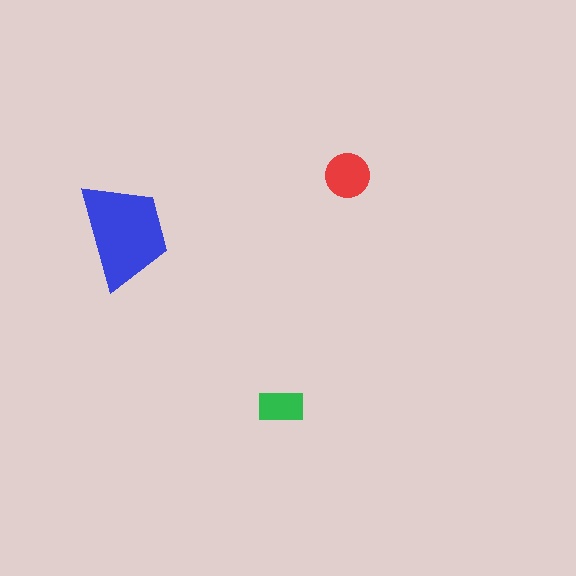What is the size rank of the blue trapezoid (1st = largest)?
1st.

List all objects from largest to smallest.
The blue trapezoid, the red circle, the green rectangle.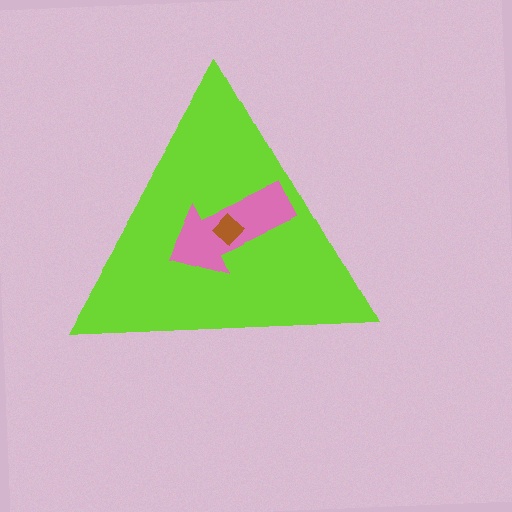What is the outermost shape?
The lime triangle.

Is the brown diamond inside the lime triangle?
Yes.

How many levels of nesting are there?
3.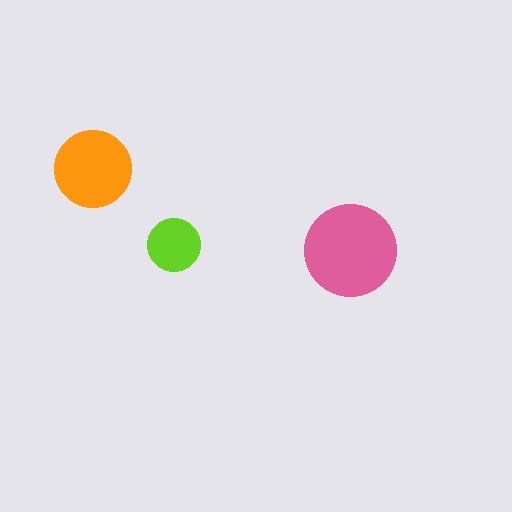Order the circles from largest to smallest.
the pink one, the orange one, the lime one.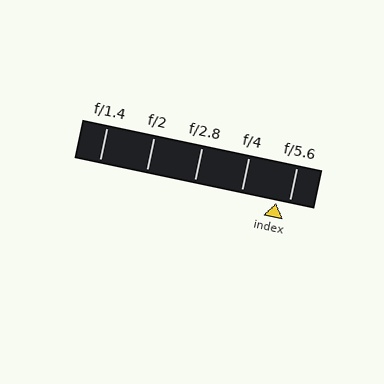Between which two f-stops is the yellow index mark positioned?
The index mark is between f/4 and f/5.6.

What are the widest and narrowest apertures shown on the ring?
The widest aperture shown is f/1.4 and the narrowest is f/5.6.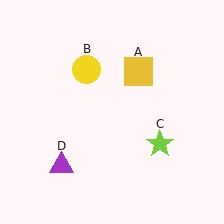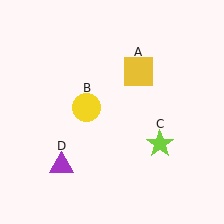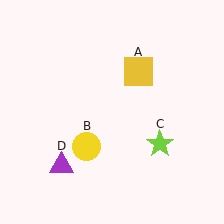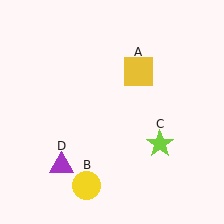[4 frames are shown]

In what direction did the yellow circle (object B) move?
The yellow circle (object B) moved down.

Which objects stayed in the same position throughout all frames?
Yellow square (object A) and lime star (object C) and purple triangle (object D) remained stationary.